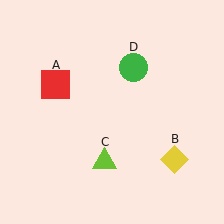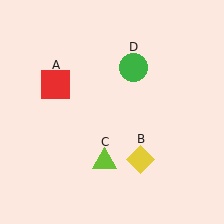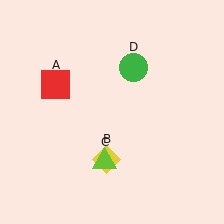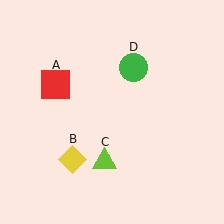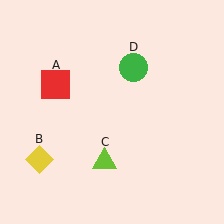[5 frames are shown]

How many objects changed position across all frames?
1 object changed position: yellow diamond (object B).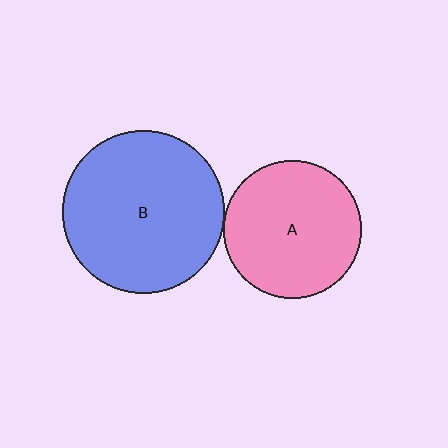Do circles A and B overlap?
Yes.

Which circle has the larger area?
Circle B (blue).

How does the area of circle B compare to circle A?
Approximately 1.4 times.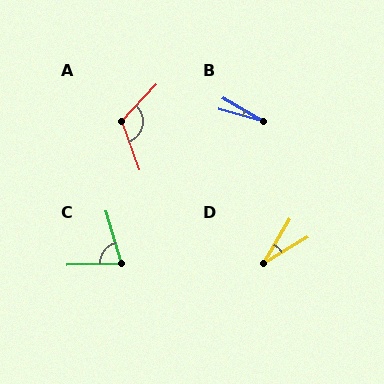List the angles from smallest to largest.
B (15°), D (29°), C (75°), A (117°).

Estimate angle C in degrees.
Approximately 75 degrees.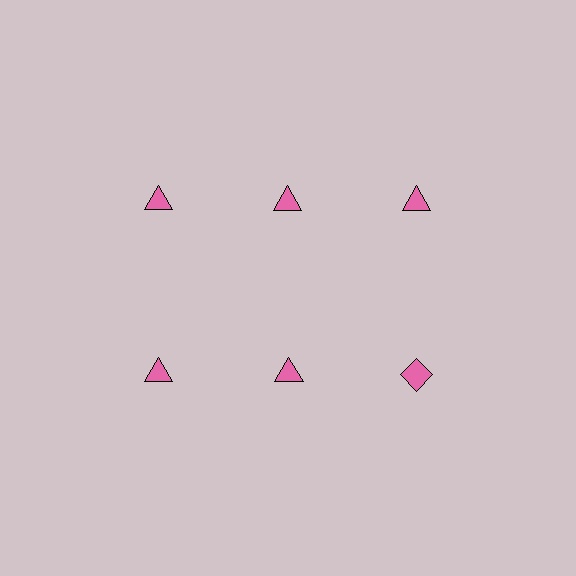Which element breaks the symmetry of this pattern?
The pink diamond in the second row, center column breaks the symmetry. All other shapes are pink triangles.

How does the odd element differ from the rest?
It has a different shape: diamond instead of triangle.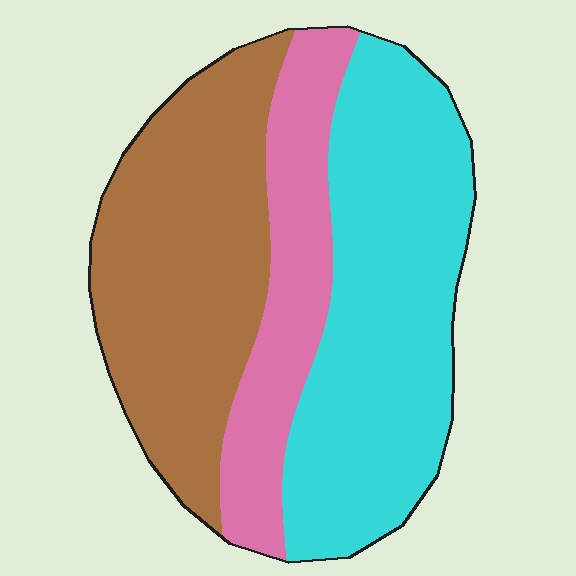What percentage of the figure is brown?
Brown covers roughly 35% of the figure.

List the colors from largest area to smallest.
From largest to smallest: cyan, brown, pink.